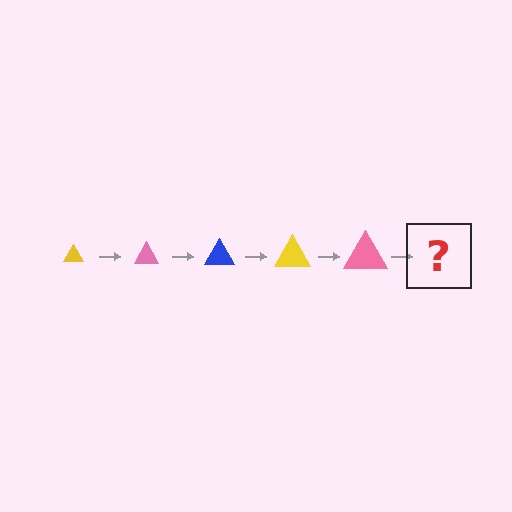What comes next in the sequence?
The next element should be a blue triangle, larger than the previous one.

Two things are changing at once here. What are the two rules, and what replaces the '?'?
The two rules are that the triangle grows larger each step and the color cycles through yellow, pink, and blue. The '?' should be a blue triangle, larger than the previous one.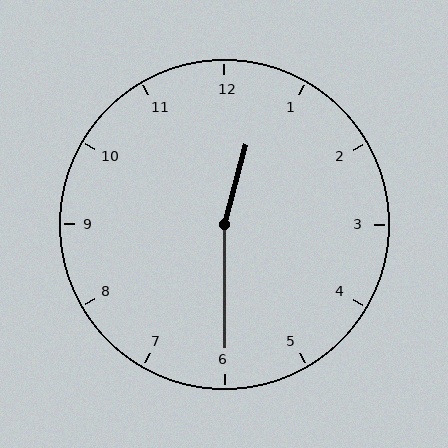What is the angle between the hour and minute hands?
Approximately 165 degrees.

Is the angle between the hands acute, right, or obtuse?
It is obtuse.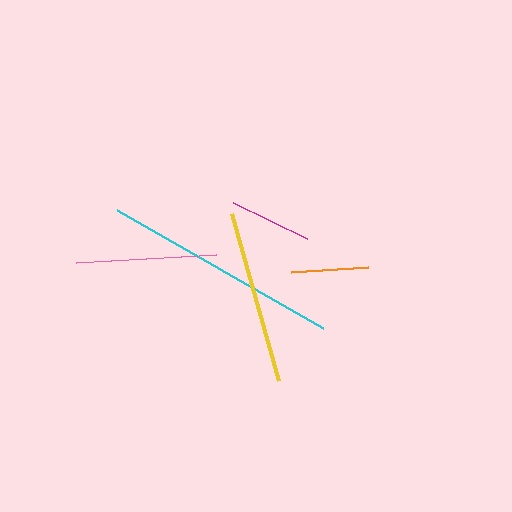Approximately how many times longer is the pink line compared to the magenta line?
The pink line is approximately 1.7 times the length of the magenta line.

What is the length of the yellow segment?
The yellow segment is approximately 173 pixels long.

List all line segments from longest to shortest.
From longest to shortest: cyan, yellow, pink, magenta, orange.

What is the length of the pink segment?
The pink segment is approximately 141 pixels long.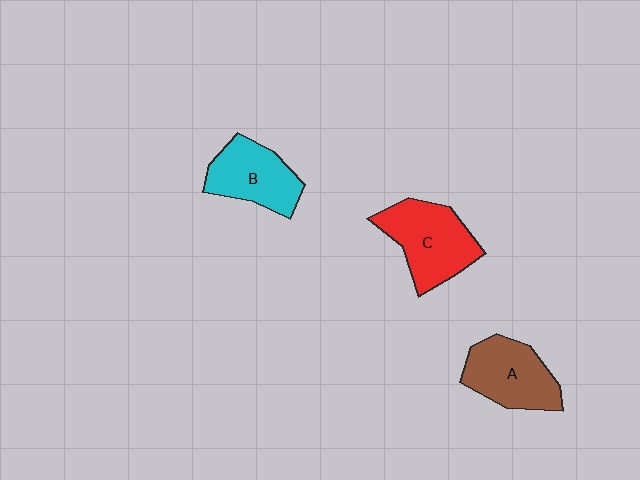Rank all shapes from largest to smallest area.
From largest to smallest: C (red), A (brown), B (cyan).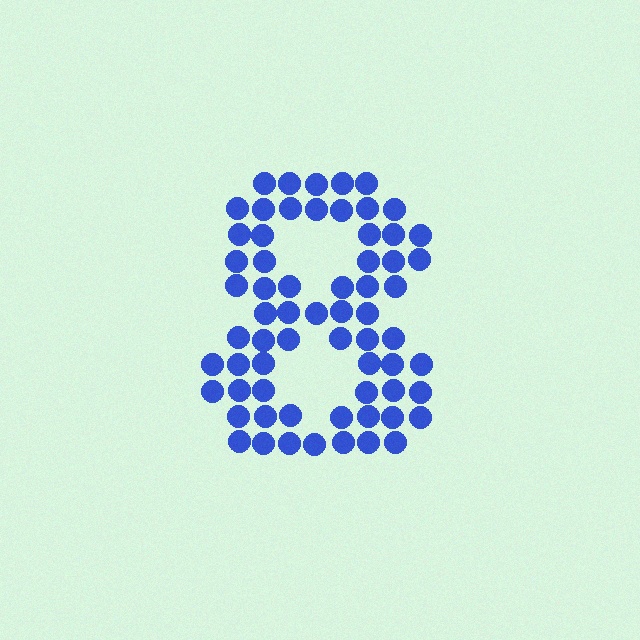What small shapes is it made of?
It is made of small circles.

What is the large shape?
The large shape is the digit 8.